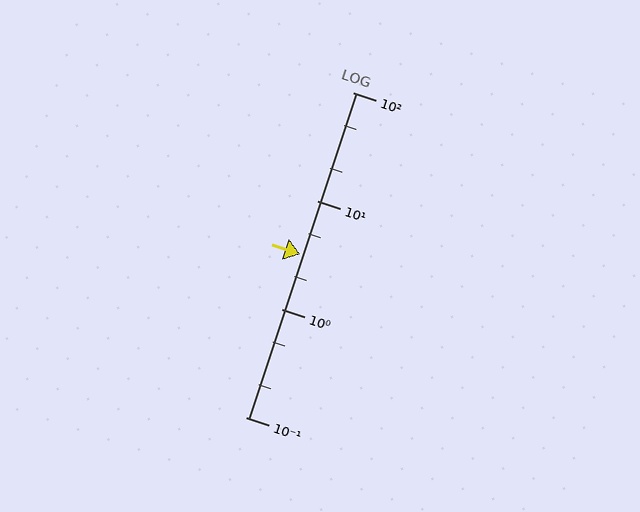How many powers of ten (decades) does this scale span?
The scale spans 3 decades, from 0.1 to 100.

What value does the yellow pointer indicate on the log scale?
The pointer indicates approximately 3.2.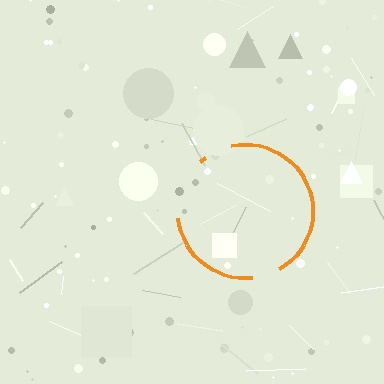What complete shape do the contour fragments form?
The contour fragments form a circle.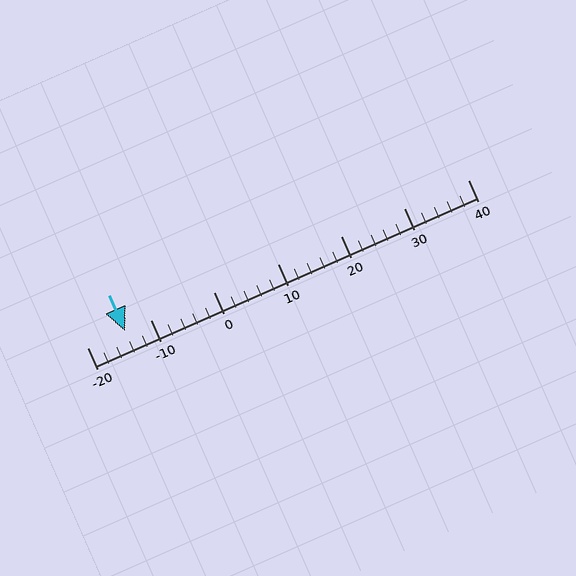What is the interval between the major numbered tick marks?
The major tick marks are spaced 10 units apart.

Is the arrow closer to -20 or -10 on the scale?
The arrow is closer to -10.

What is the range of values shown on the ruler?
The ruler shows values from -20 to 40.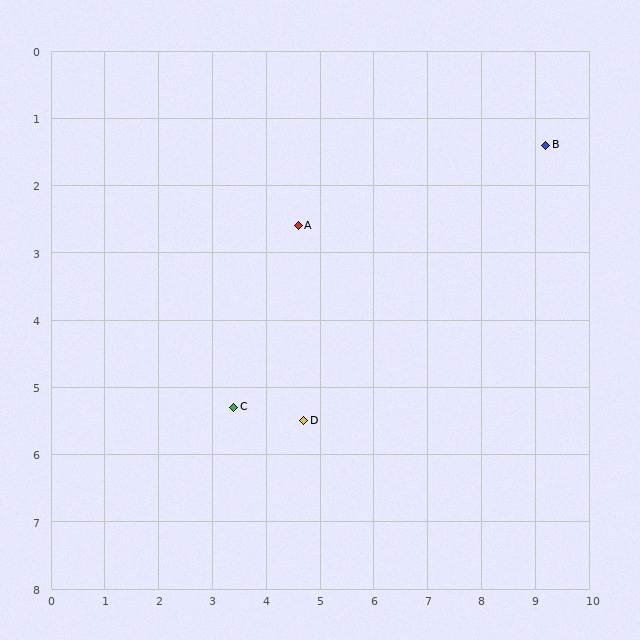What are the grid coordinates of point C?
Point C is at approximately (3.4, 5.3).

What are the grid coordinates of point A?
Point A is at approximately (4.6, 2.6).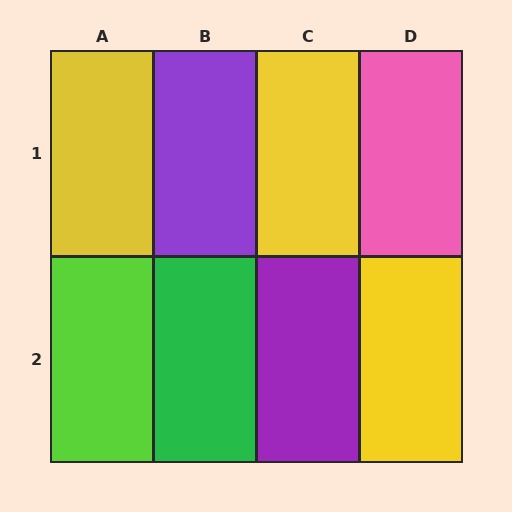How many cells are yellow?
3 cells are yellow.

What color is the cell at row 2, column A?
Lime.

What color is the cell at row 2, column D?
Yellow.